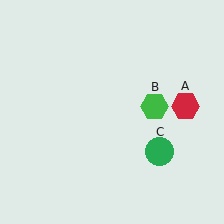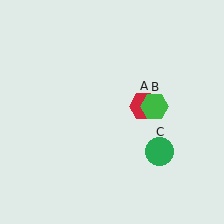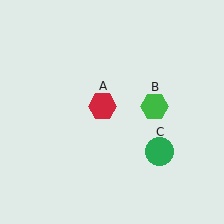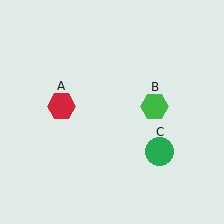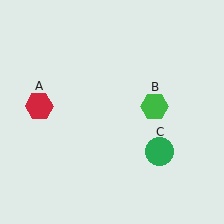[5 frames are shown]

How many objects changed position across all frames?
1 object changed position: red hexagon (object A).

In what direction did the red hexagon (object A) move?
The red hexagon (object A) moved left.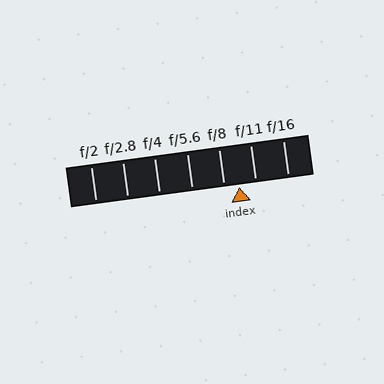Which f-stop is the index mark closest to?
The index mark is closest to f/8.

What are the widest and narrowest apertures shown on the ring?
The widest aperture shown is f/2 and the narrowest is f/16.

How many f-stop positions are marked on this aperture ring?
There are 7 f-stop positions marked.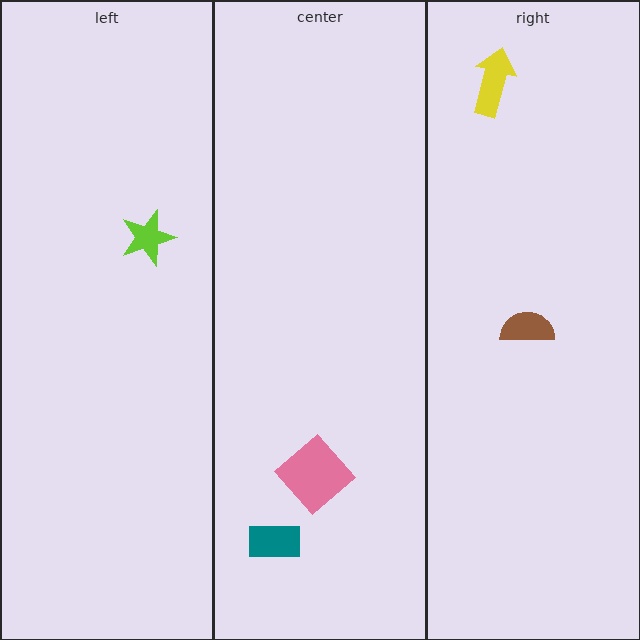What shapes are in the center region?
The pink diamond, the teal rectangle.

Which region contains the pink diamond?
The center region.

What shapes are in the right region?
The yellow arrow, the brown semicircle.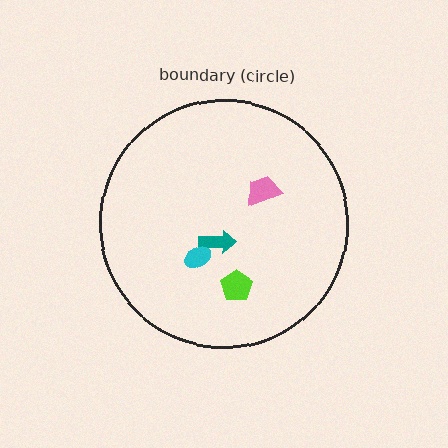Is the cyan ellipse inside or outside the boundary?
Inside.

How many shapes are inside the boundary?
4 inside, 0 outside.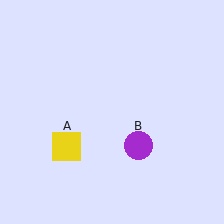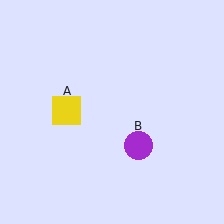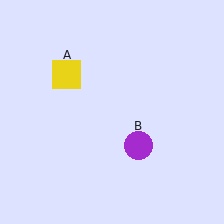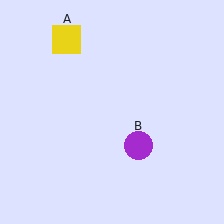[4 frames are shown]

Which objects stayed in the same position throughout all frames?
Purple circle (object B) remained stationary.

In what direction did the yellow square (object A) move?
The yellow square (object A) moved up.